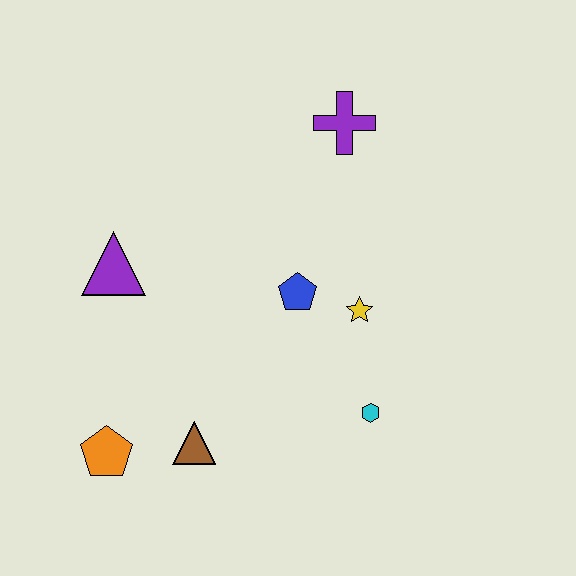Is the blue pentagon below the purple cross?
Yes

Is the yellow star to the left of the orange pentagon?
No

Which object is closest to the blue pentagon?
The yellow star is closest to the blue pentagon.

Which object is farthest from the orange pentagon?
The purple cross is farthest from the orange pentagon.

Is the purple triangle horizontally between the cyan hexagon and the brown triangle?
No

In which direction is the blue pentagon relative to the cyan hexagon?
The blue pentagon is above the cyan hexagon.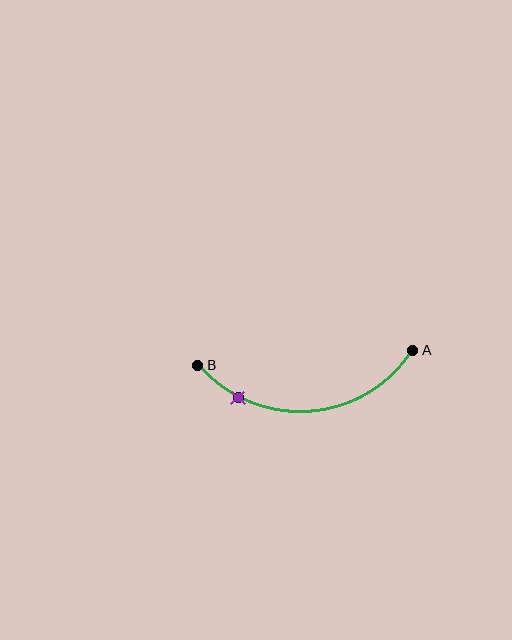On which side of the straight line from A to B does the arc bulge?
The arc bulges below the straight line connecting A and B.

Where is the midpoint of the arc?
The arc midpoint is the point on the curve farthest from the straight line joining A and B. It sits below that line.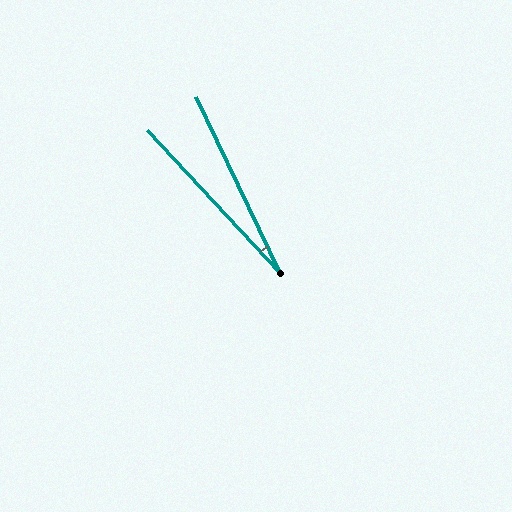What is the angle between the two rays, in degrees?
Approximately 17 degrees.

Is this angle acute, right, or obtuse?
It is acute.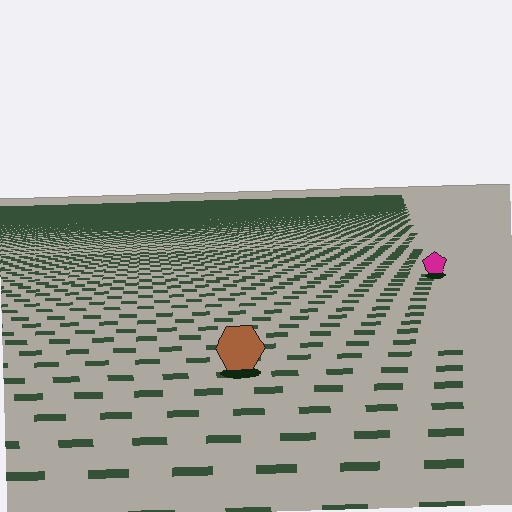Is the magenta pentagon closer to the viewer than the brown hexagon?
No. The brown hexagon is closer — you can tell from the texture gradient: the ground texture is coarser near it.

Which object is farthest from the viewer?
The magenta pentagon is farthest from the viewer. It appears smaller and the ground texture around it is denser.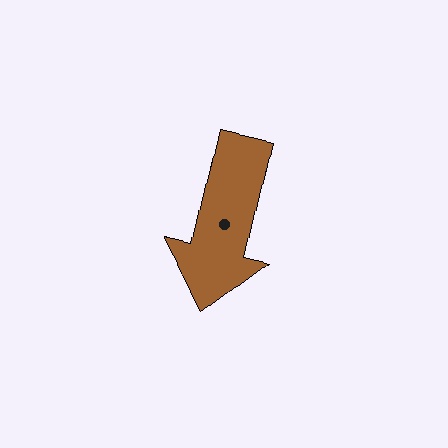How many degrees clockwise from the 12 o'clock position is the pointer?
Approximately 193 degrees.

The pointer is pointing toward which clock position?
Roughly 6 o'clock.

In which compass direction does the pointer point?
South.